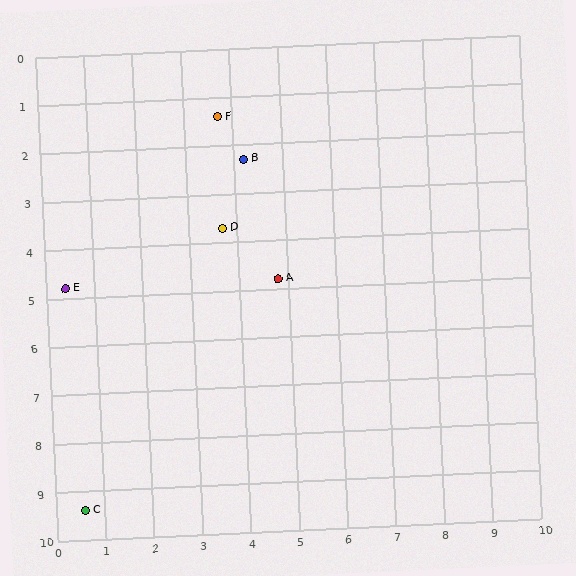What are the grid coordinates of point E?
Point E is at approximately (0.4, 4.8).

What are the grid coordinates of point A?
Point A is at approximately (4.8, 4.8).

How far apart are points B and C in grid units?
Points B and C are about 8.0 grid units apart.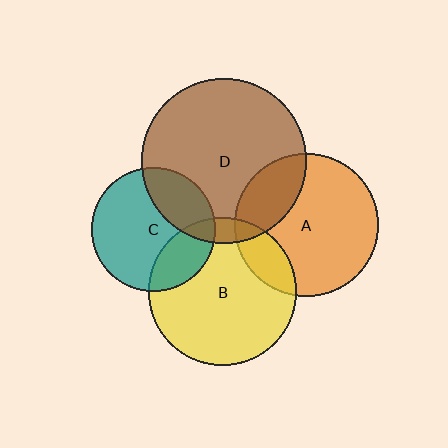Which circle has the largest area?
Circle D (brown).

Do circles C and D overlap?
Yes.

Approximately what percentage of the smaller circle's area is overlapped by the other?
Approximately 30%.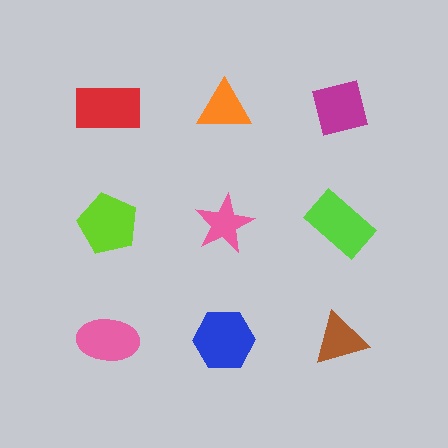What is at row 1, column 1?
A red rectangle.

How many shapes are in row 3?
3 shapes.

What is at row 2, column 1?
A lime pentagon.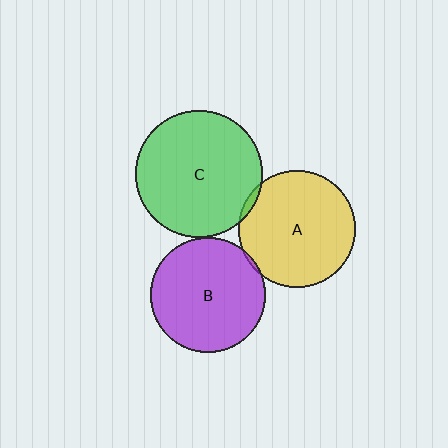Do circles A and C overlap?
Yes.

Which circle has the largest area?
Circle C (green).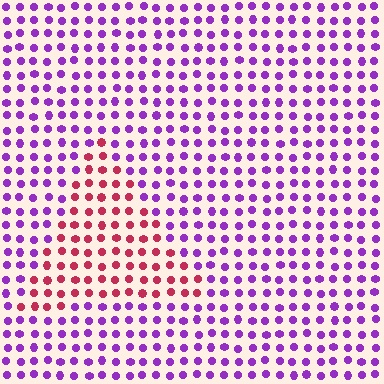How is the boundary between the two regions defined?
The boundary is defined purely by a slight shift in hue (about 61 degrees). Spacing, size, and orientation are identical on both sides.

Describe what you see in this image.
The image is filled with small purple elements in a uniform arrangement. A triangle-shaped region is visible where the elements are tinted to a slightly different hue, forming a subtle color boundary.